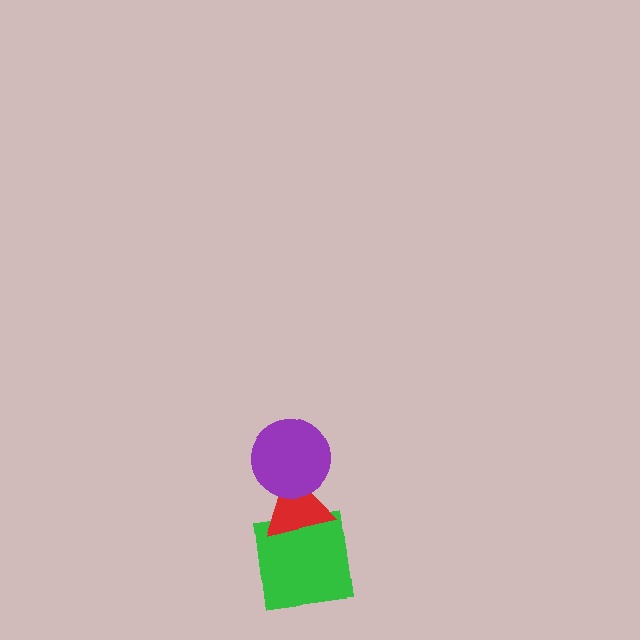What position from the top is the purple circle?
The purple circle is 1st from the top.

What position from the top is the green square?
The green square is 3rd from the top.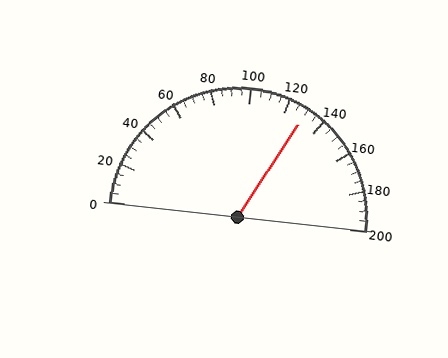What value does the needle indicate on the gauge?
The needle indicates approximately 130.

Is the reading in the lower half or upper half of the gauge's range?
The reading is in the upper half of the range (0 to 200).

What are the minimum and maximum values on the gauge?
The gauge ranges from 0 to 200.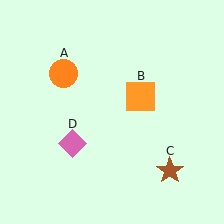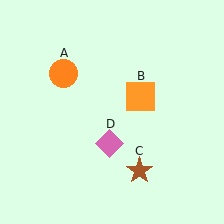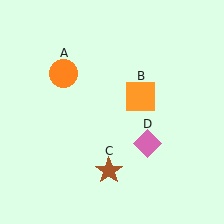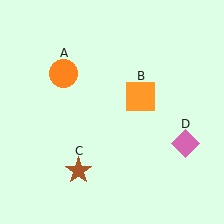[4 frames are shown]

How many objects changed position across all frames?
2 objects changed position: brown star (object C), pink diamond (object D).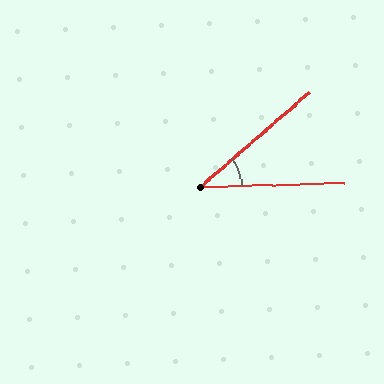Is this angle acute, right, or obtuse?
It is acute.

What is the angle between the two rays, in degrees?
Approximately 39 degrees.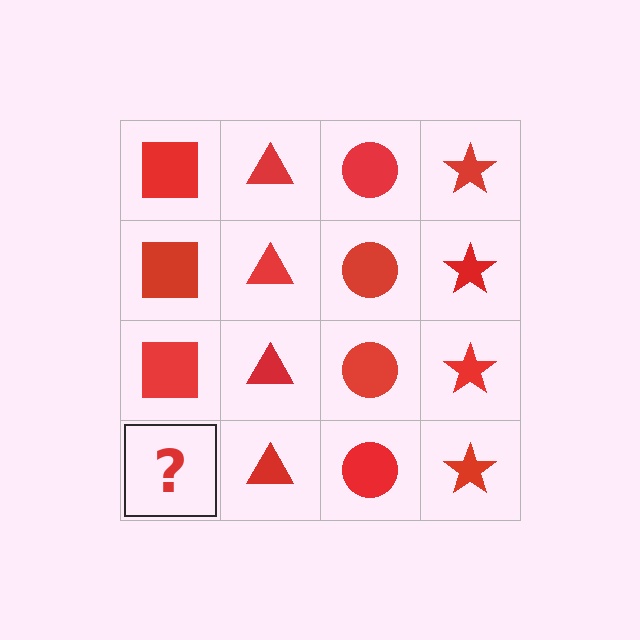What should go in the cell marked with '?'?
The missing cell should contain a red square.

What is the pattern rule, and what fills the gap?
The rule is that each column has a consistent shape. The gap should be filled with a red square.